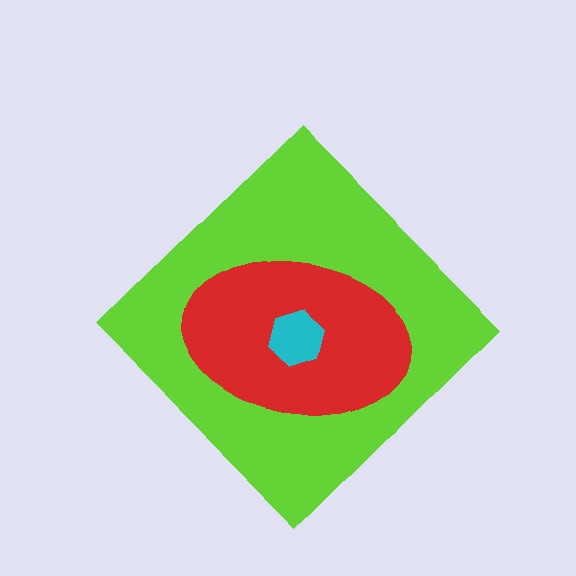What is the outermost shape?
The lime diamond.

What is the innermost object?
The cyan hexagon.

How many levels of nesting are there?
3.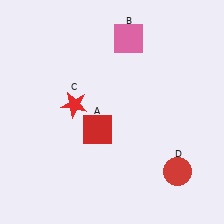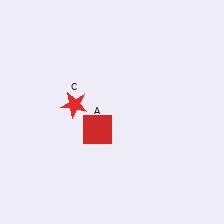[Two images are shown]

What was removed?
The pink square (B), the red circle (D) were removed in Image 2.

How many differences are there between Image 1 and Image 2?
There are 2 differences between the two images.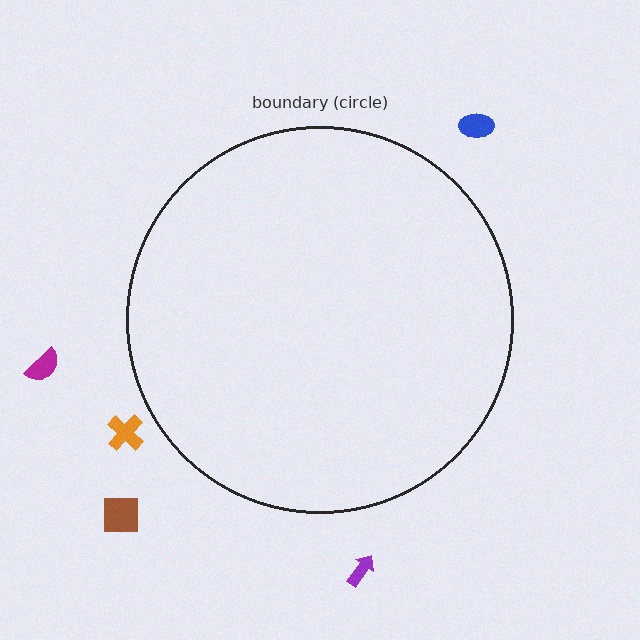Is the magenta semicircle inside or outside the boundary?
Outside.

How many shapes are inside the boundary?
0 inside, 5 outside.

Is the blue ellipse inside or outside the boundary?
Outside.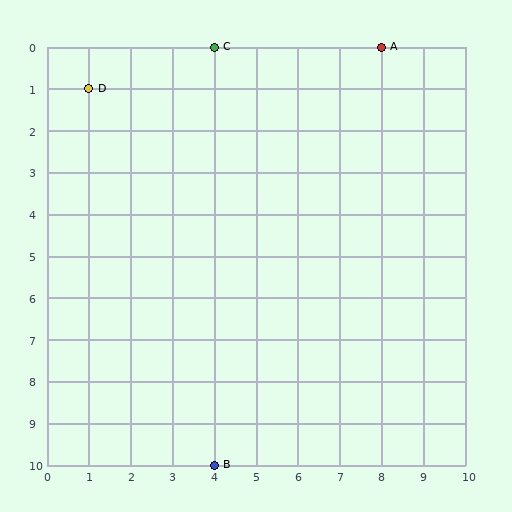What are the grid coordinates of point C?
Point C is at grid coordinates (4, 0).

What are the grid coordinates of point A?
Point A is at grid coordinates (8, 0).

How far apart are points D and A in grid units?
Points D and A are 7 columns and 1 row apart (about 7.1 grid units diagonally).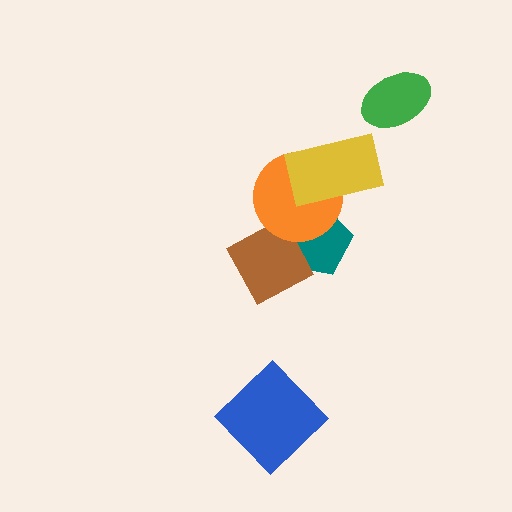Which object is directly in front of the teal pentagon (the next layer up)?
The brown diamond is directly in front of the teal pentagon.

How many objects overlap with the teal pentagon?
3 objects overlap with the teal pentagon.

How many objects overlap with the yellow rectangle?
2 objects overlap with the yellow rectangle.